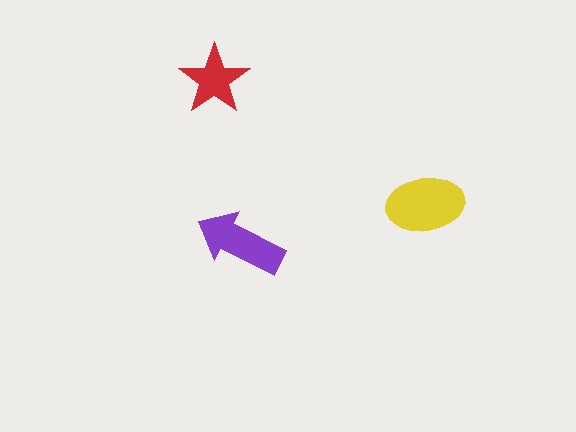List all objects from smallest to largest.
The red star, the purple arrow, the yellow ellipse.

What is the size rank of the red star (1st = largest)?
3rd.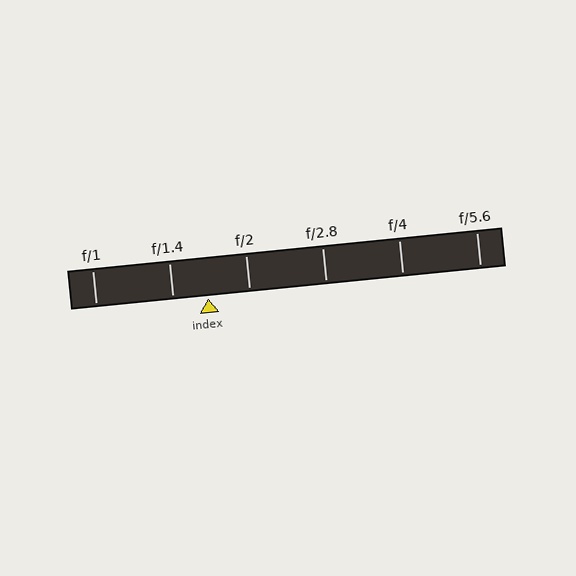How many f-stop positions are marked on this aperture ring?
There are 6 f-stop positions marked.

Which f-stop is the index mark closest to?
The index mark is closest to f/1.4.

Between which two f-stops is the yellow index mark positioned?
The index mark is between f/1.4 and f/2.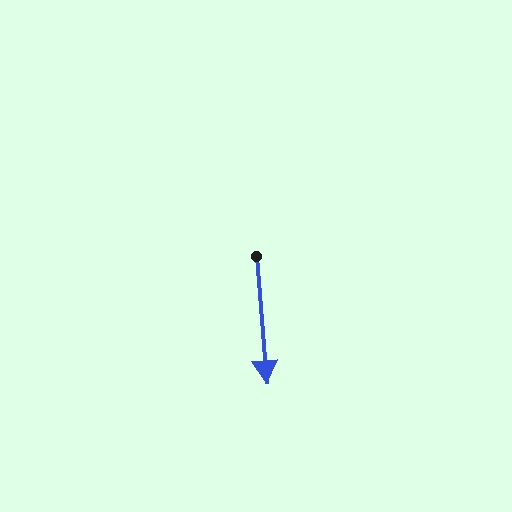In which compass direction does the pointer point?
South.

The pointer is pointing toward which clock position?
Roughly 6 o'clock.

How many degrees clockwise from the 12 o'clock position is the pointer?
Approximately 175 degrees.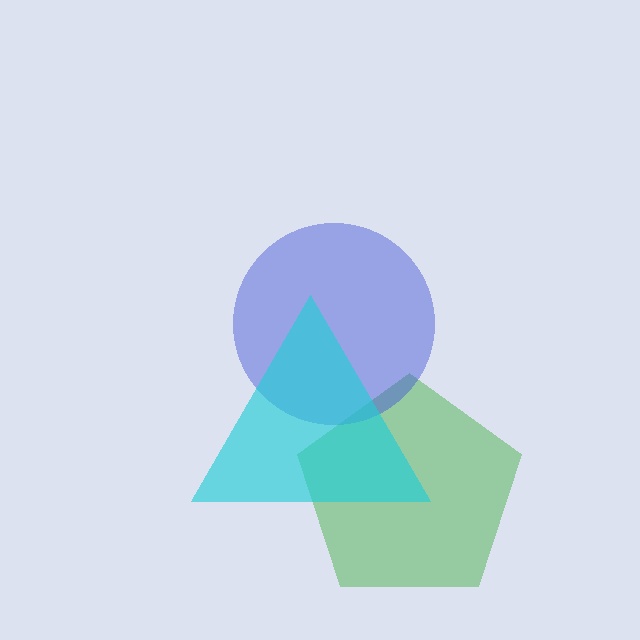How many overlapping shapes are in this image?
There are 3 overlapping shapes in the image.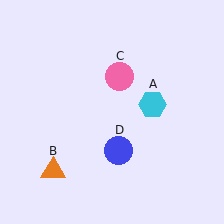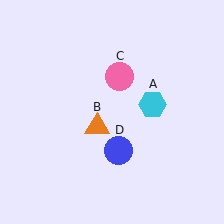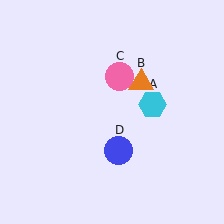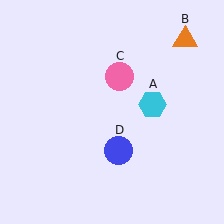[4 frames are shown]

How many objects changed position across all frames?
1 object changed position: orange triangle (object B).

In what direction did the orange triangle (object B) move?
The orange triangle (object B) moved up and to the right.